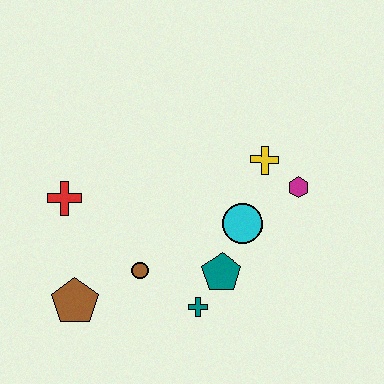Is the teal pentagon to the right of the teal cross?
Yes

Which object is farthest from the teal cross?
The red cross is farthest from the teal cross.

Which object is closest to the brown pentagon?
The brown circle is closest to the brown pentagon.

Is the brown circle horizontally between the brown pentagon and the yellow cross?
Yes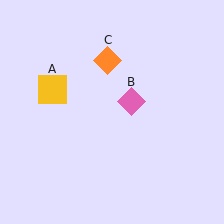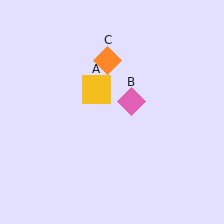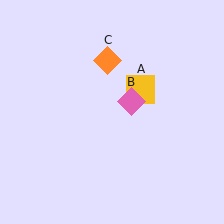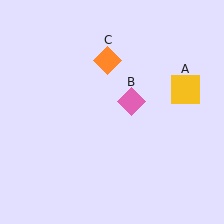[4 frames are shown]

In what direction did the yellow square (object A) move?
The yellow square (object A) moved right.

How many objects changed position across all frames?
1 object changed position: yellow square (object A).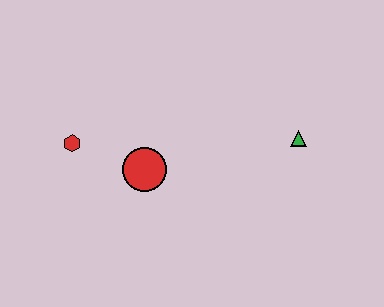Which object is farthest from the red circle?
The green triangle is farthest from the red circle.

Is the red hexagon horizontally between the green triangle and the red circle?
No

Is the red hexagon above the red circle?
Yes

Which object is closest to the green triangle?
The red circle is closest to the green triangle.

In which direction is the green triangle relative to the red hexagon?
The green triangle is to the right of the red hexagon.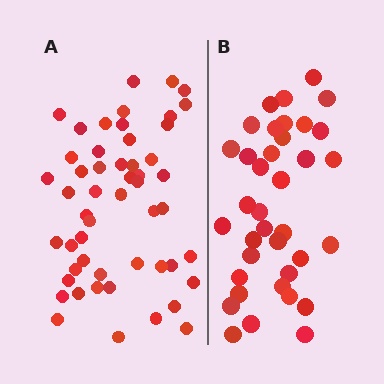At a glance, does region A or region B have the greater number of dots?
Region A (the left region) has more dots.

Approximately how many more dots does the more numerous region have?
Region A has approximately 15 more dots than region B.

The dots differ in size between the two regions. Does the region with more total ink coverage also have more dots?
No. Region B has more total ink coverage because its dots are larger, but region A actually contains more individual dots. Total area can be misleading — the number of items is what matters here.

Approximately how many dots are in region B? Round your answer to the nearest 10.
About 40 dots. (The exact count is 37, which rounds to 40.)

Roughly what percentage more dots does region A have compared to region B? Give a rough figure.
About 40% more.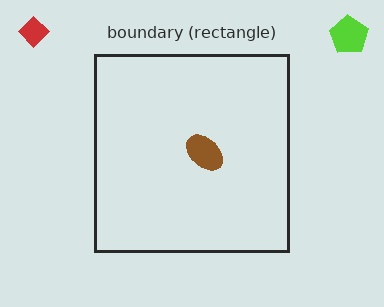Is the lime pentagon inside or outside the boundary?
Outside.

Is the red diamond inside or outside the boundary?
Outside.